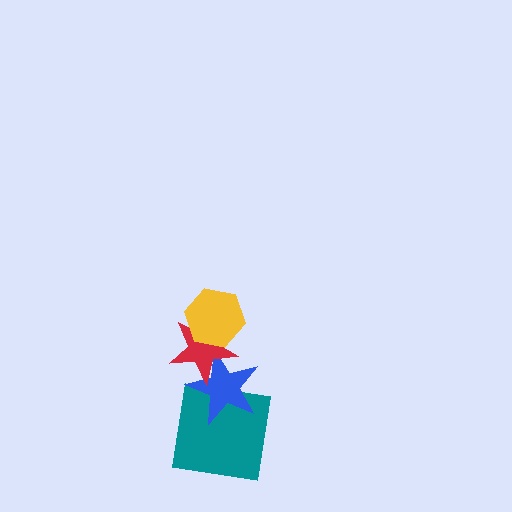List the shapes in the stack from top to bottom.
From top to bottom: the yellow hexagon, the red star, the blue star, the teal square.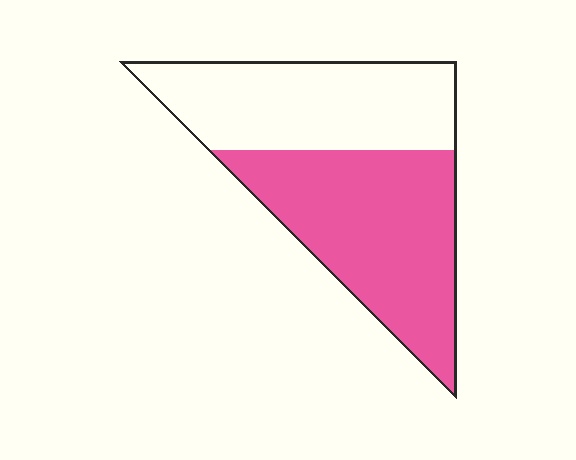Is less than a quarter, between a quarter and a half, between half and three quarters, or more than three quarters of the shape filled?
Between half and three quarters.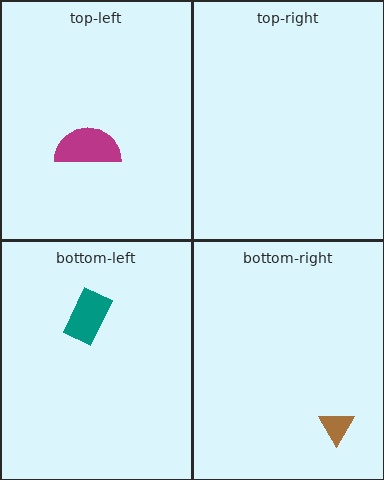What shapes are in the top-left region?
The magenta semicircle.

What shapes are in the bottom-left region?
The teal rectangle.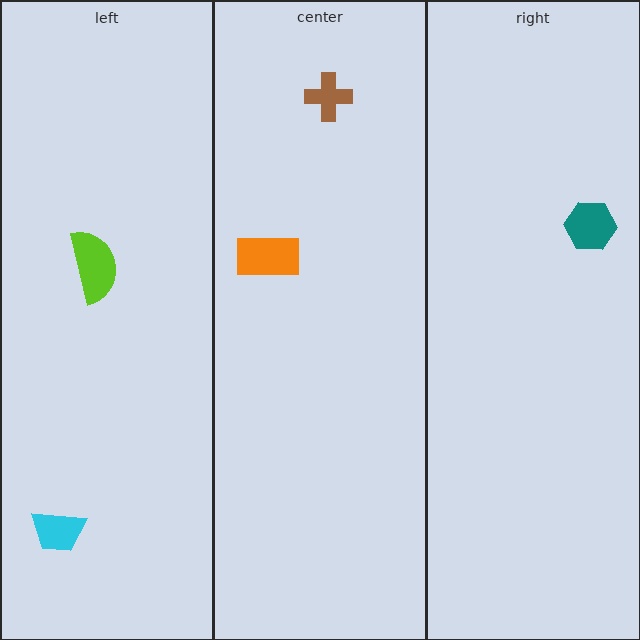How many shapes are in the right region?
1.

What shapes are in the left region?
The cyan trapezoid, the lime semicircle.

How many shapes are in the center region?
2.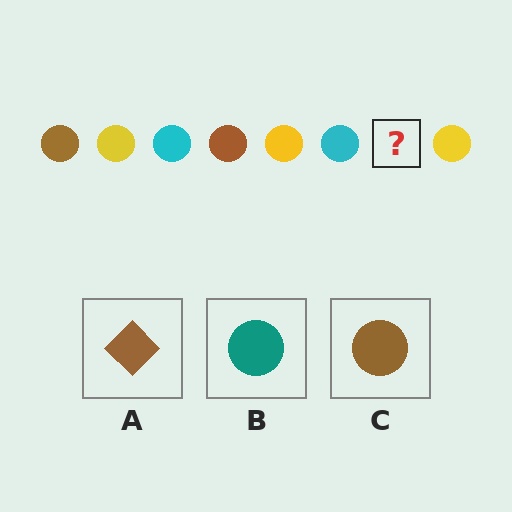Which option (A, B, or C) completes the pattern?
C.